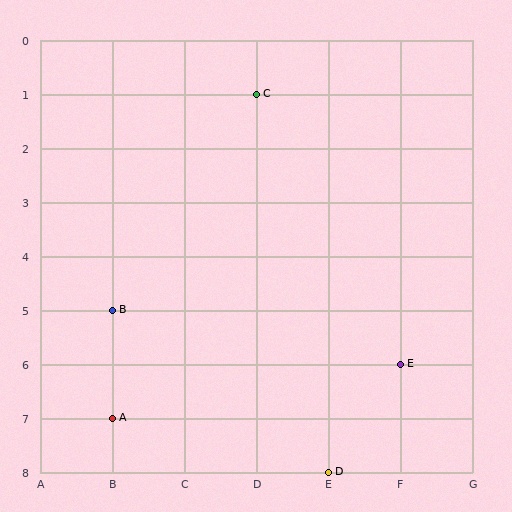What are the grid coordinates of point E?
Point E is at grid coordinates (F, 6).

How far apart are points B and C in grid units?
Points B and C are 2 columns and 4 rows apart (about 4.5 grid units diagonally).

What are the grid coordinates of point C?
Point C is at grid coordinates (D, 1).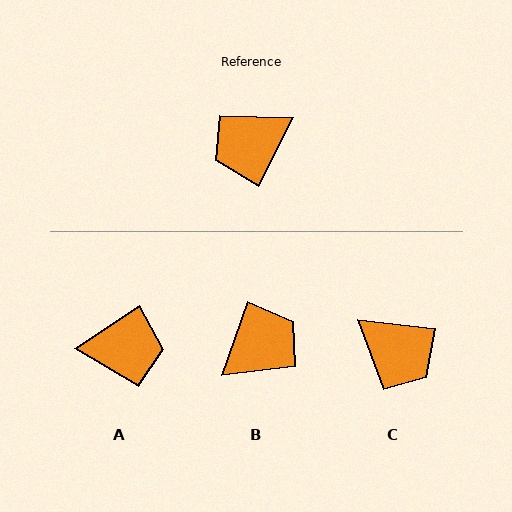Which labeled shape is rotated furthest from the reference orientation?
B, about 172 degrees away.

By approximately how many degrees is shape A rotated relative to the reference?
Approximately 150 degrees counter-clockwise.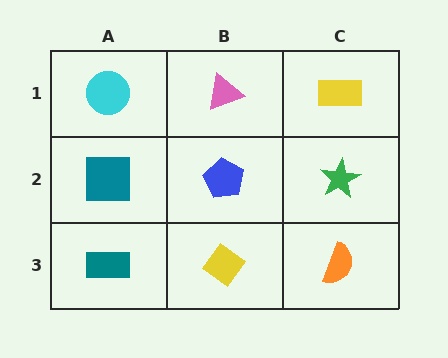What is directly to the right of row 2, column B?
A green star.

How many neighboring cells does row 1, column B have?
3.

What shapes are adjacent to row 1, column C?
A green star (row 2, column C), a pink triangle (row 1, column B).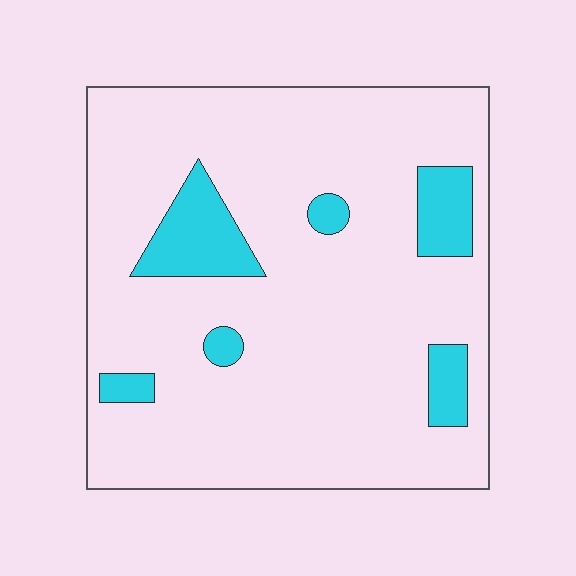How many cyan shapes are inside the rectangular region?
6.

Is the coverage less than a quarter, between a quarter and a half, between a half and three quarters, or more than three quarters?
Less than a quarter.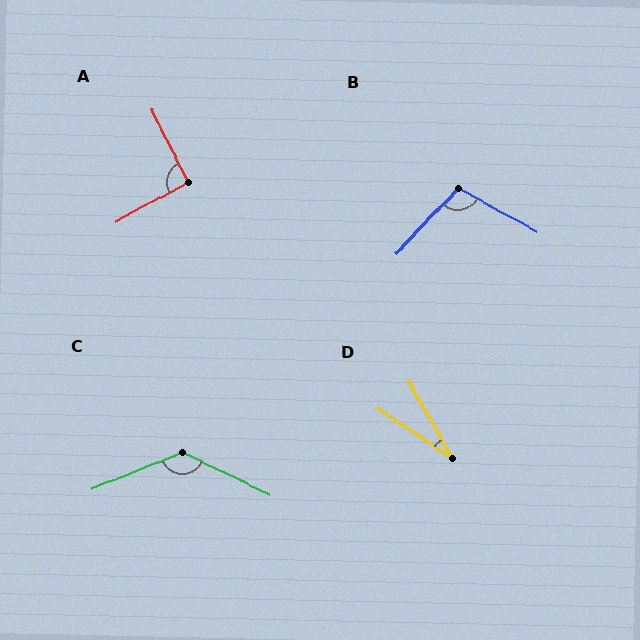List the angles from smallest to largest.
D (27°), A (91°), B (105°), C (132°).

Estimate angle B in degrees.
Approximately 105 degrees.